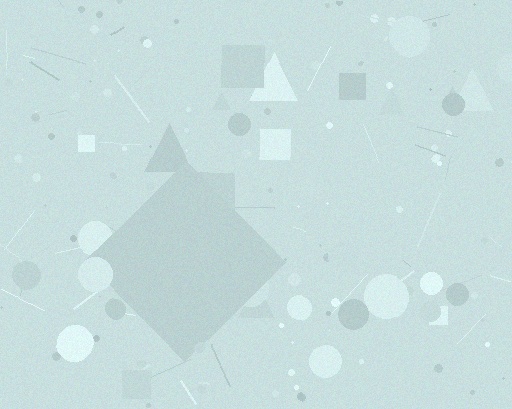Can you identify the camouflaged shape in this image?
The camouflaged shape is a diamond.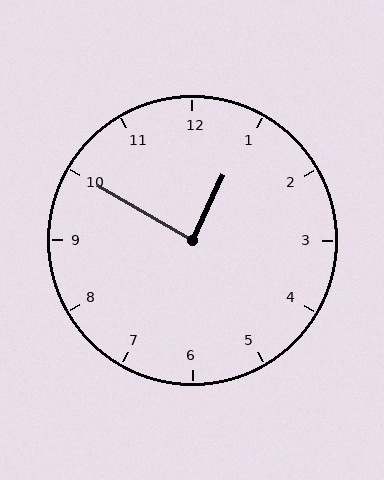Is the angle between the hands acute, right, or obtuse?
It is right.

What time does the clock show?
12:50.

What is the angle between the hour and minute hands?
Approximately 85 degrees.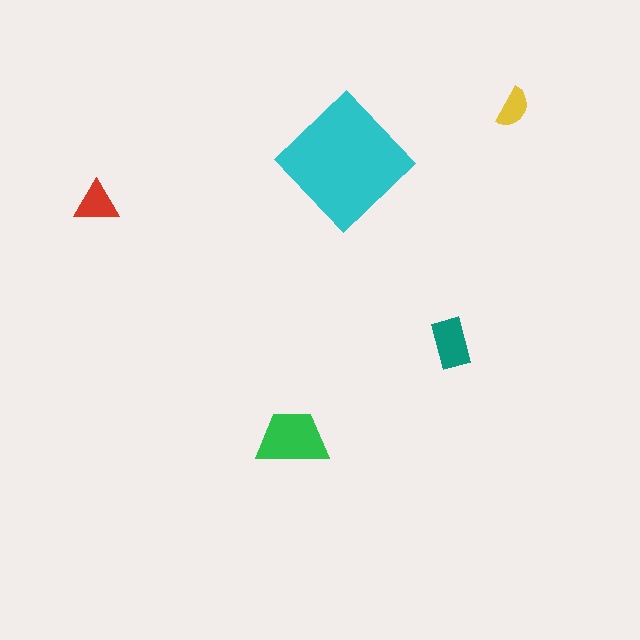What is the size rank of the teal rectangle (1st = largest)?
3rd.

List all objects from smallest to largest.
The yellow semicircle, the red triangle, the teal rectangle, the green trapezoid, the cyan diamond.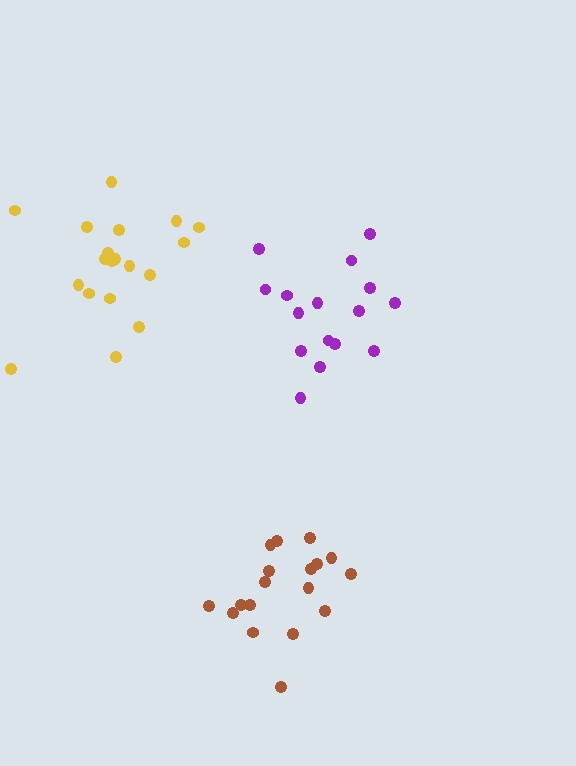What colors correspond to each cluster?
The clusters are colored: yellow, brown, purple.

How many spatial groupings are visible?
There are 3 spatial groupings.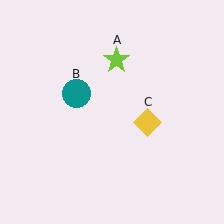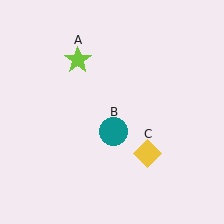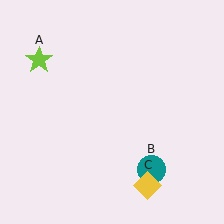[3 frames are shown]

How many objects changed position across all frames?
3 objects changed position: lime star (object A), teal circle (object B), yellow diamond (object C).